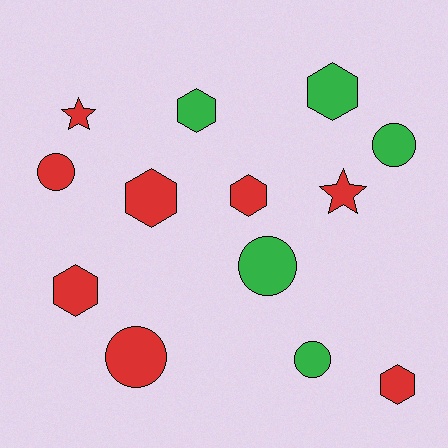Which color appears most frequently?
Red, with 8 objects.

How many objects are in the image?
There are 13 objects.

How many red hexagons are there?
There are 4 red hexagons.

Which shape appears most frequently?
Hexagon, with 6 objects.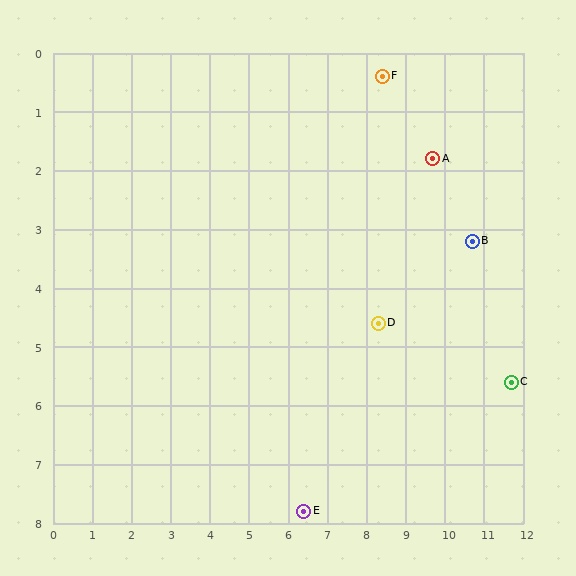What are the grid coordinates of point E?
Point E is at approximately (6.4, 7.8).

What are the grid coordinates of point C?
Point C is at approximately (11.7, 5.6).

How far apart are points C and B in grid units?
Points C and B are about 2.6 grid units apart.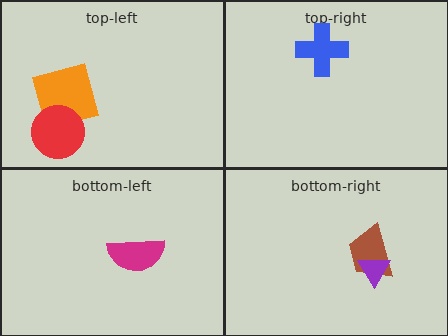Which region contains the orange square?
The top-left region.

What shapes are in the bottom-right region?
The brown trapezoid, the purple triangle.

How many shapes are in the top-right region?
1.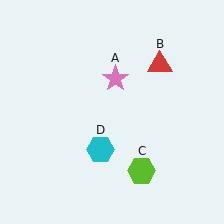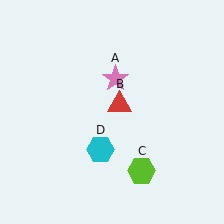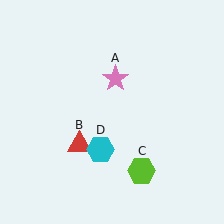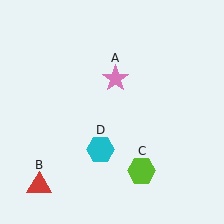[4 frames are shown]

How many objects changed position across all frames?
1 object changed position: red triangle (object B).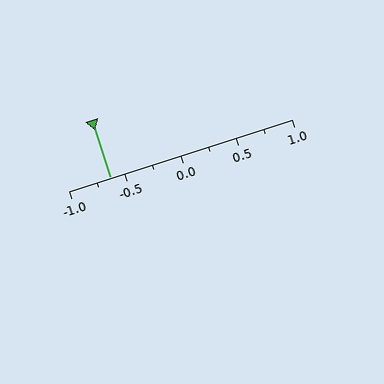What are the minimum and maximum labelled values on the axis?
The axis runs from -1.0 to 1.0.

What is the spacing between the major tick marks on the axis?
The major ticks are spaced 0.5 apart.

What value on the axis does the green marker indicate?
The marker indicates approximately -0.62.